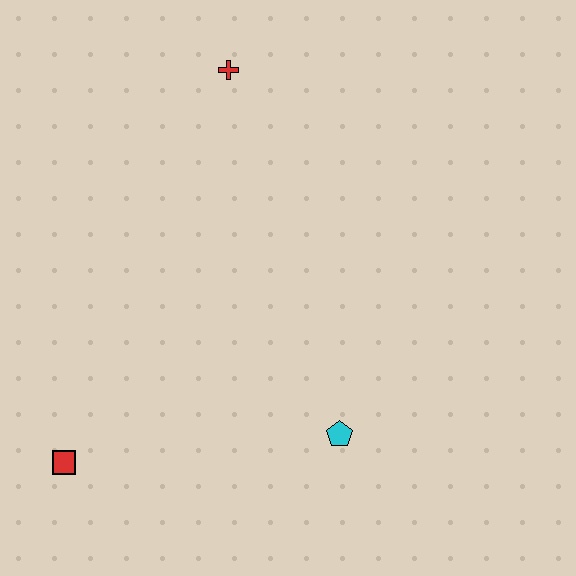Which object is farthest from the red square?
The red cross is farthest from the red square.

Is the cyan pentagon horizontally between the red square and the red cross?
No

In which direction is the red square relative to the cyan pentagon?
The red square is to the left of the cyan pentagon.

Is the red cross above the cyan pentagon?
Yes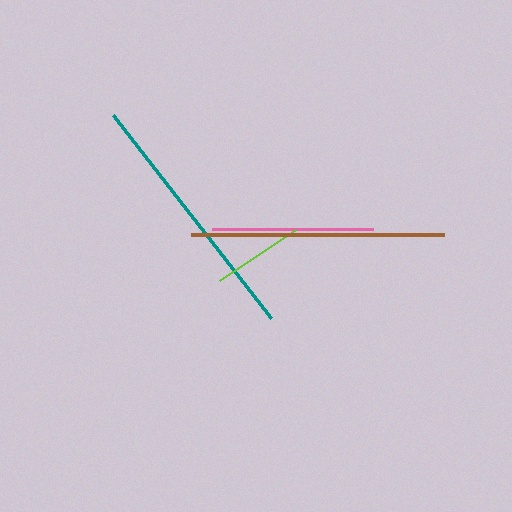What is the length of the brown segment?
The brown segment is approximately 253 pixels long.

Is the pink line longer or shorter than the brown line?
The brown line is longer than the pink line.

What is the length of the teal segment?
The teal segment is approximately 257 pixels long.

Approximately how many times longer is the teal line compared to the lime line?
The teal line is approximately 2.8 times the length of the lime line.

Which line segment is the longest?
The teal line is the longest at approximately 257 pixels.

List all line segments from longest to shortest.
From longest to shortest: teal, brown, pink, lime.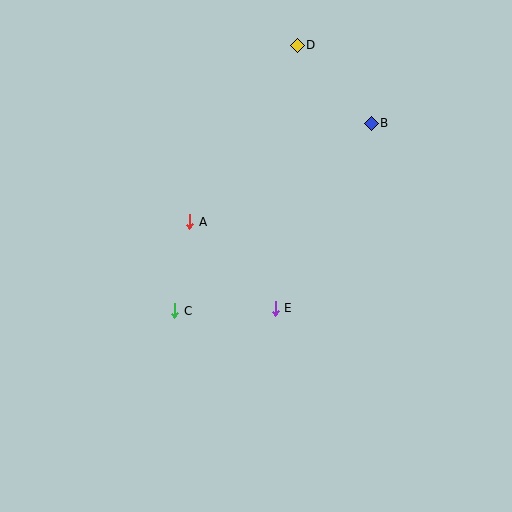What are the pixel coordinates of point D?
Point D is at (297, 45).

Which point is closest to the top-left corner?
Point A is closest to the top-left corner.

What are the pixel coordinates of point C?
Point C is at (175, 311).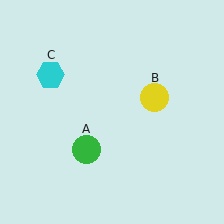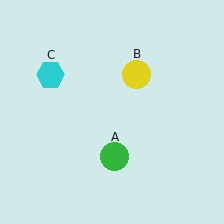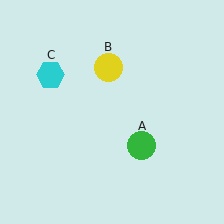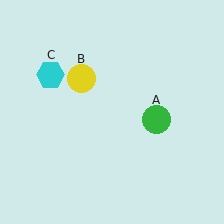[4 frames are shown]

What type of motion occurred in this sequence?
The green circle (object A), yellow circle (object B) rotated counterclockwise around the center of the scene.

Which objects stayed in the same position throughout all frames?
Cyan hexagon (object C) remained stationary.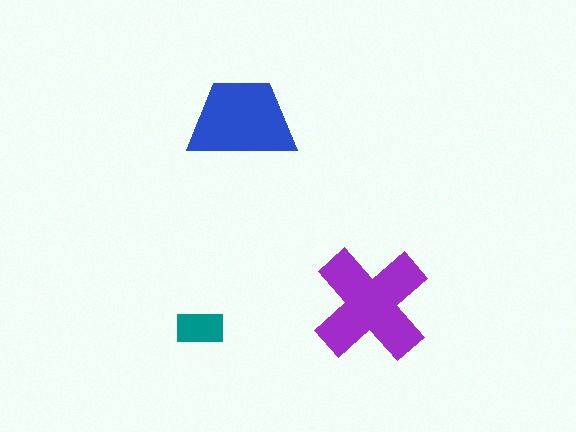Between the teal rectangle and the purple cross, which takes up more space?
The purple cross.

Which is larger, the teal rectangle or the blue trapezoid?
The blue trapezoid.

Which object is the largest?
The purple cross.